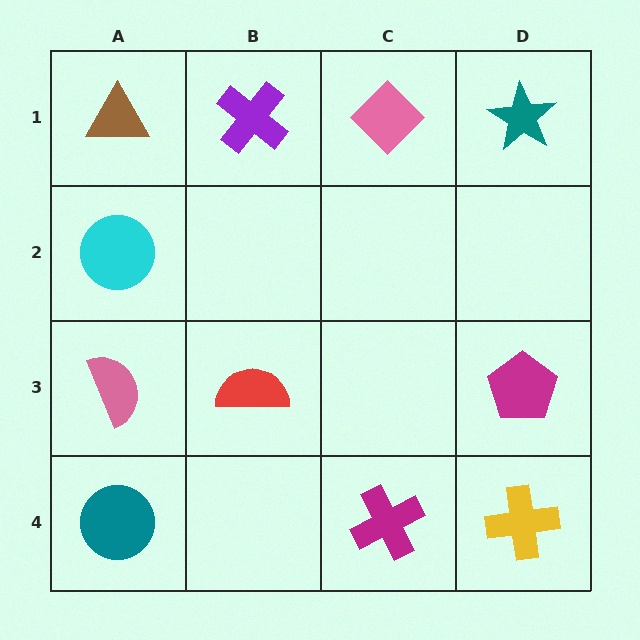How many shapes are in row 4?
3 shapes.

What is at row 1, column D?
A teal star.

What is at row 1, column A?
A brown triangle.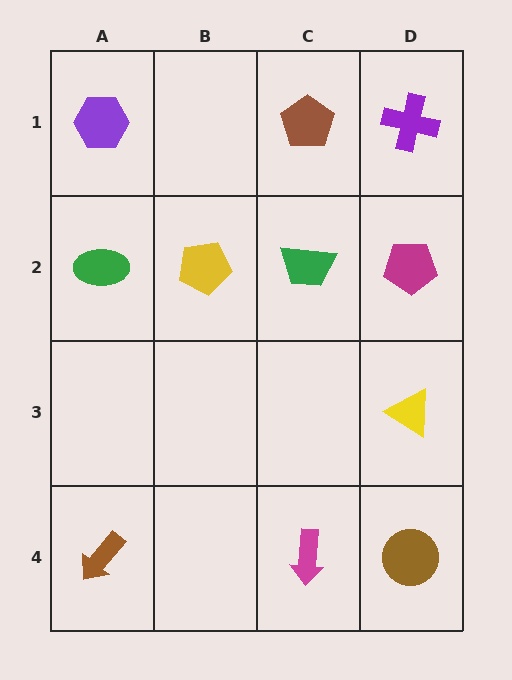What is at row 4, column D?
A brown circle.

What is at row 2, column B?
A yellow pentagon.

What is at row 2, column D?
A magenta pentagon.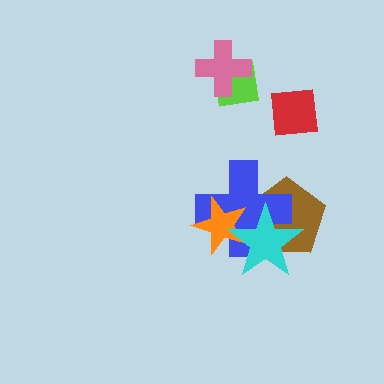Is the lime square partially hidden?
Yes, it is partially covered by another shape.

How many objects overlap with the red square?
0 objects overlap with the red square.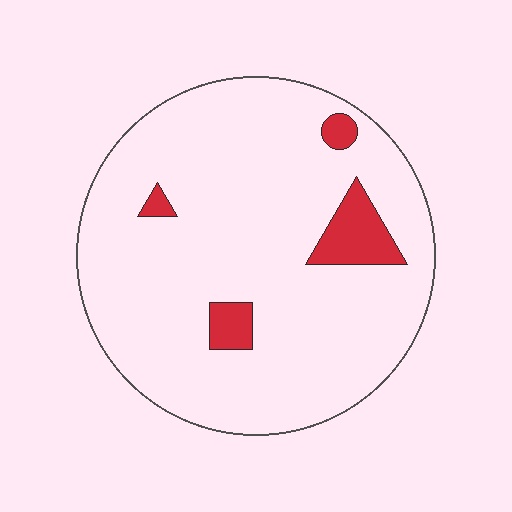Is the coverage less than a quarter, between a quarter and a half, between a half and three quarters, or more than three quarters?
Less than a quarter.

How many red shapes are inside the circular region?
4.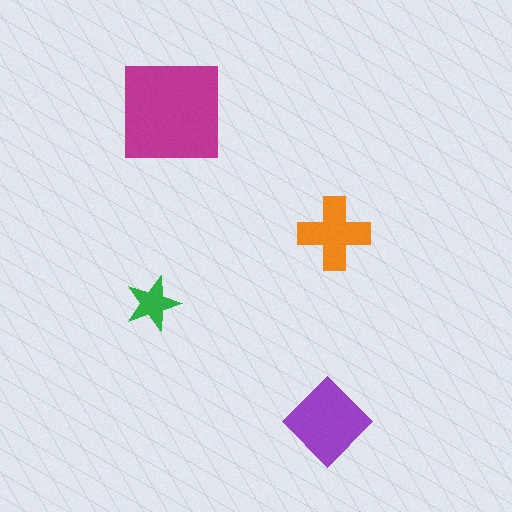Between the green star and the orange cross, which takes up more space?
The orange cross.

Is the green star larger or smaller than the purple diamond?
Smaller.